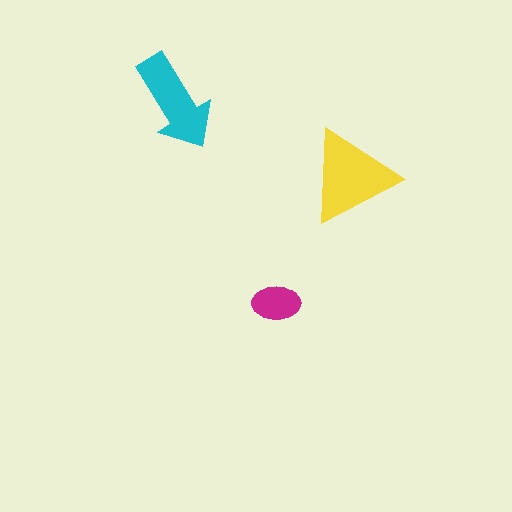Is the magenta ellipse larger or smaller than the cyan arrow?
Smaller.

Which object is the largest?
The yellow triangle.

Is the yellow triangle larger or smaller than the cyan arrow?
Larger.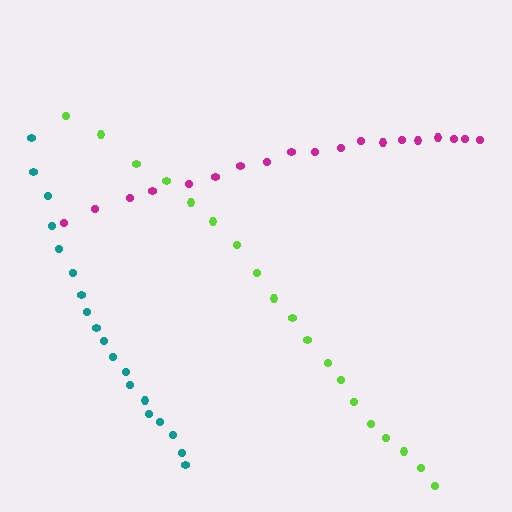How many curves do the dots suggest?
There are 3 distinct paths.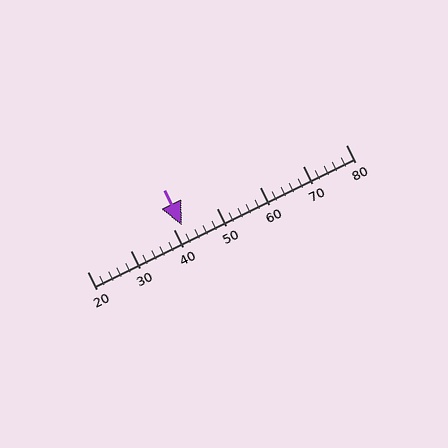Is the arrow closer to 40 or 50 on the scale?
The arrow is closer to 40.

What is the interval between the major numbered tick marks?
The major tick marks are spaced 10 units apart.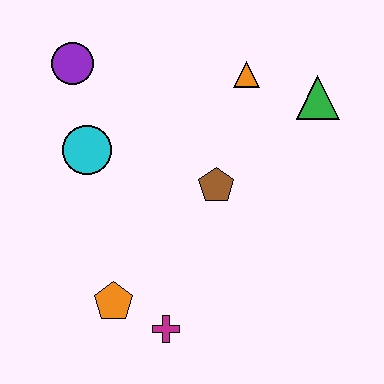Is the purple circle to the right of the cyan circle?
No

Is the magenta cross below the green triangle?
Yes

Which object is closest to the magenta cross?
The orange pentagon is closest to the magenta cross.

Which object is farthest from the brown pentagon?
The purple circle is farthest from the brown pentagon.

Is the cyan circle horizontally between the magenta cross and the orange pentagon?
No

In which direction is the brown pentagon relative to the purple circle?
The brown pentagon is to the right of the purple circle.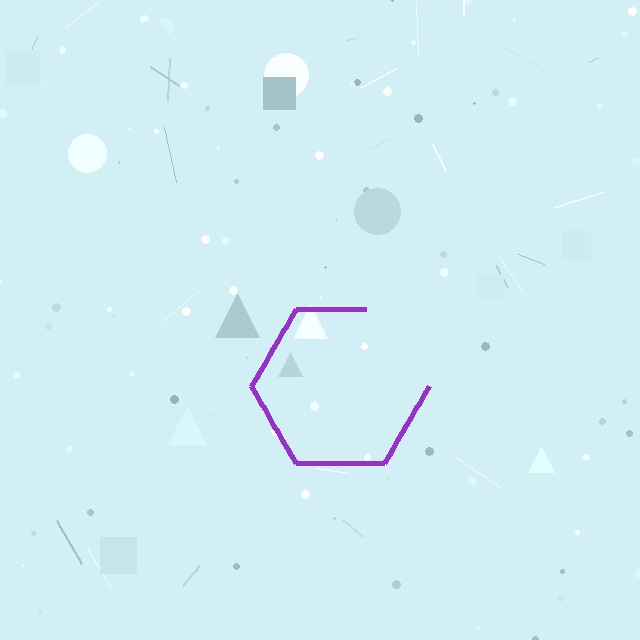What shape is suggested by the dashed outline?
The dashed outline suggests a hexagon.